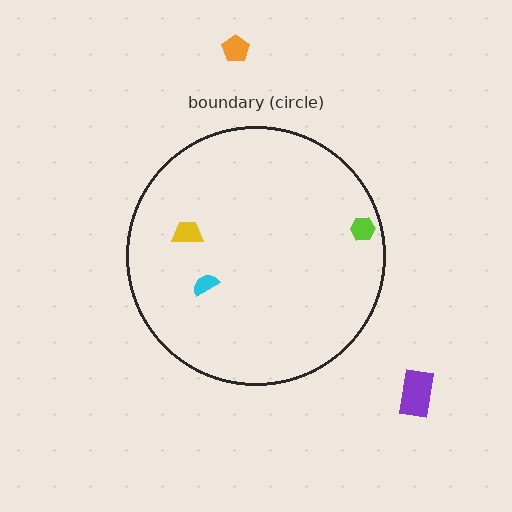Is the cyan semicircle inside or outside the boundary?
Inside.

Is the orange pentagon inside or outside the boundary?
Outside.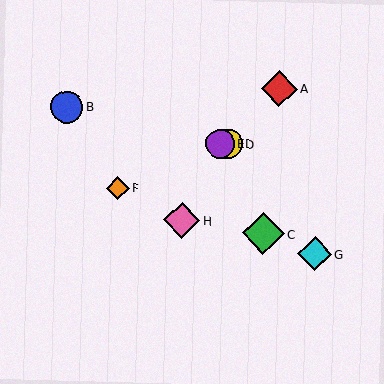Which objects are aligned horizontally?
Objects D, E are aligned horizontally.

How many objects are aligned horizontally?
2 objects (D, E) are aligned horizontally.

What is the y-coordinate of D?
Object D is at y≈144.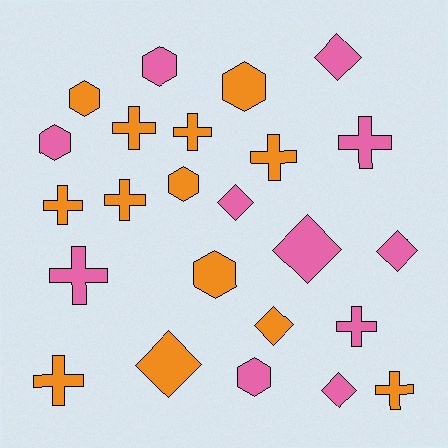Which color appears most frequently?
Orange, with 13 objects.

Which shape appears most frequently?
Cross, with 10 objects.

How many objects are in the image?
There are 24 objects.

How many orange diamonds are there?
There are 2 orange diamonds.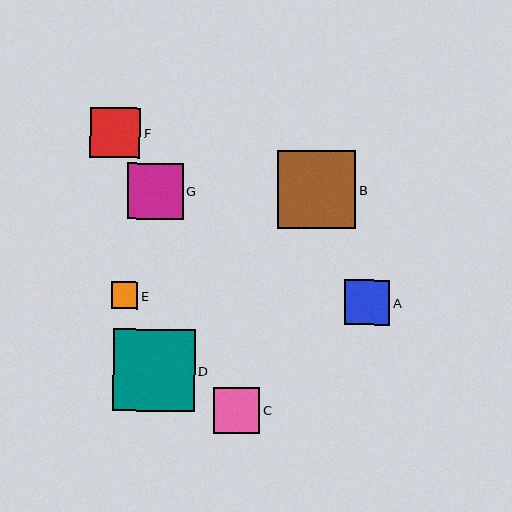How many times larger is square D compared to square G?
Square D is approximately 1.5 times the size of square G.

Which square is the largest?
Square D is the largest with a size of approximately 82 pixels.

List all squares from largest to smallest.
From largest to smallest: D, B, G, F, C, A, E.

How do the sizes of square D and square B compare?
Square D and square B are approximately the same size.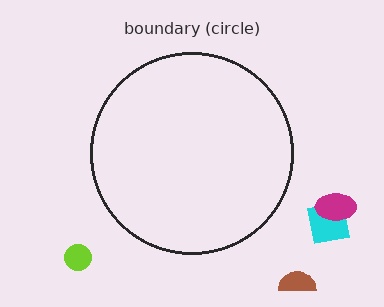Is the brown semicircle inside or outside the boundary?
Outside.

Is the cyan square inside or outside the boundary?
Outside.